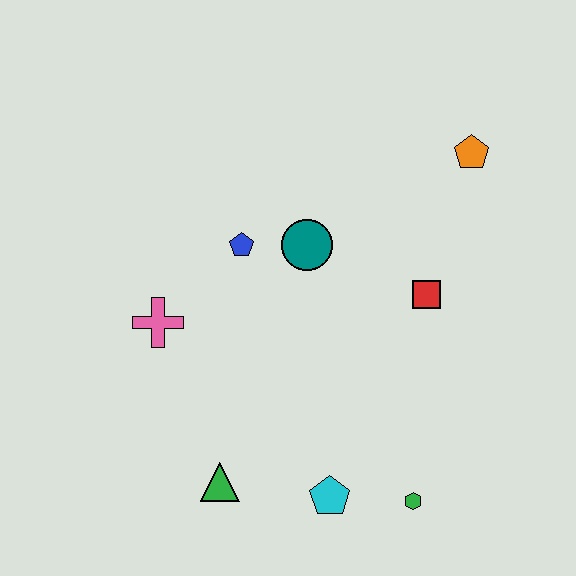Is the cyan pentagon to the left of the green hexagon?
Yes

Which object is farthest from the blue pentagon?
The green hexagon is farthest from the blue pentagon.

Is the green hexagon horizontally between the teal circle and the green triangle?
No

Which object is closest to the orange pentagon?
The red square is closest to the orange pentagon.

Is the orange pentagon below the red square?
No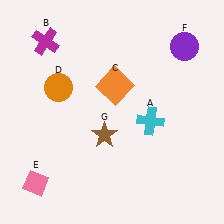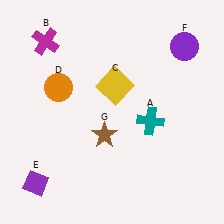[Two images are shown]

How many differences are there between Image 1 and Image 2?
There are 3 differences between the two images.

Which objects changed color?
A changed from cyan to teal. C changed from orange to yellow. E changed from pink to purple.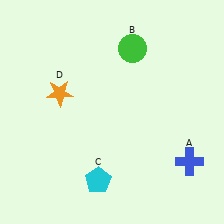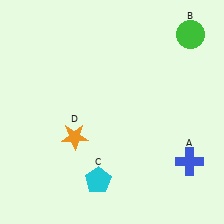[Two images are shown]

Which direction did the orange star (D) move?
The orange star (D) moved down.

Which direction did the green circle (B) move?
The green circle (B) moved right.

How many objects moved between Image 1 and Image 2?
2 objects moved between the two images.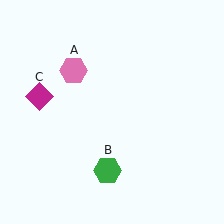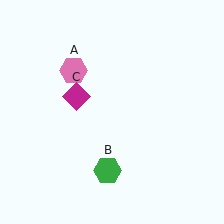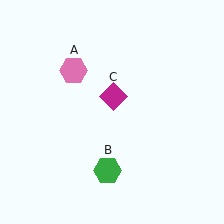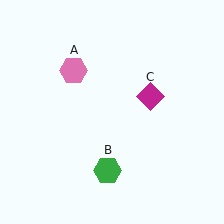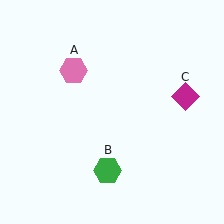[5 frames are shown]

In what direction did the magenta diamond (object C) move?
The magenta diamond (object C) moved right.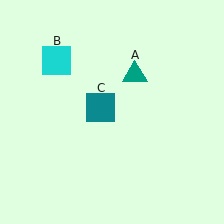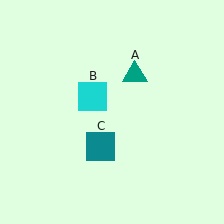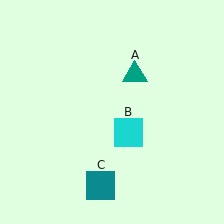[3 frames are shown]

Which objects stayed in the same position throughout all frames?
Teal triangle (object A) remained stationary.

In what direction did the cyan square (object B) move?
The cyan square (object B) moved down and to the right.